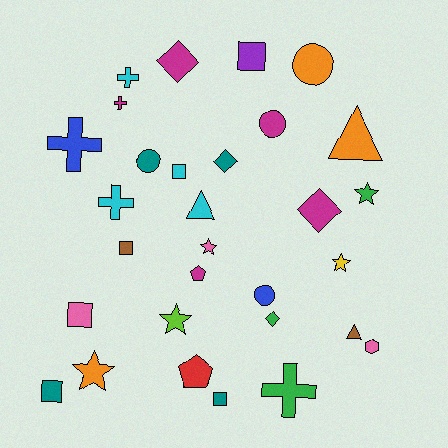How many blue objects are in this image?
There are 2 blue objects.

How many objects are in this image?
There are 30 objects.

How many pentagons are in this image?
There are 2 pentagons.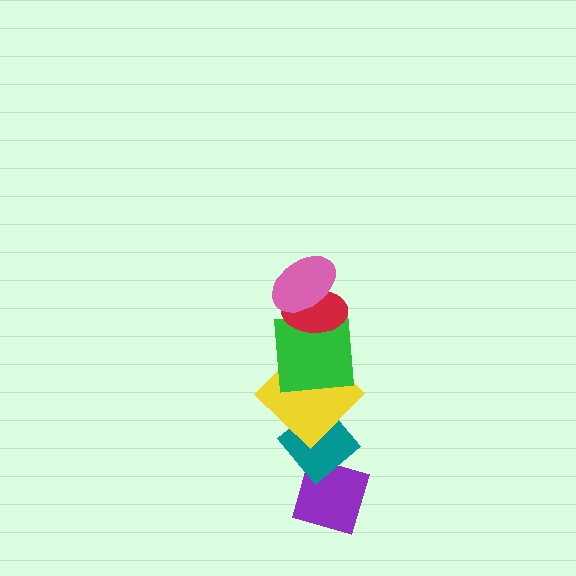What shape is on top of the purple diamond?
The teal diamond is on top of the purple diamond.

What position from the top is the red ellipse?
The red ellipse is 2nd from the top.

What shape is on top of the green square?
The red ellipse is on top of the green square.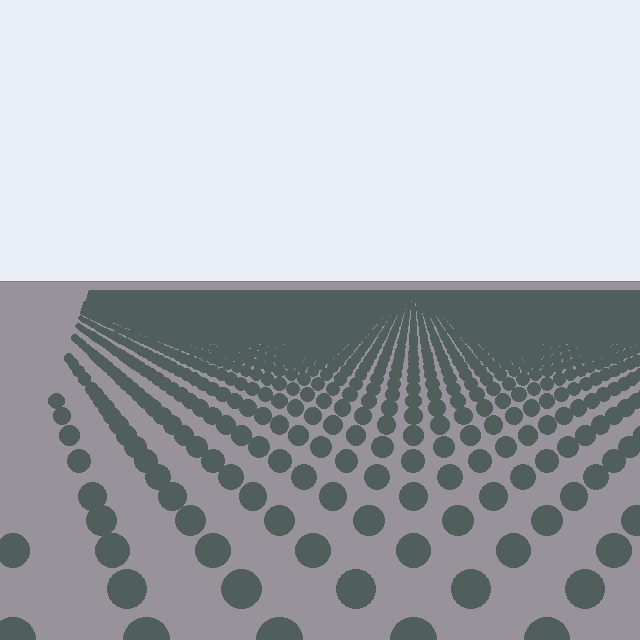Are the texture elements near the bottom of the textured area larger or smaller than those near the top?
Larger. Near the bottom, elements are closer to the viewer and appear at a bigger on-screen size.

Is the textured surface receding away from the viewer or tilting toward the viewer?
The surface is receding away from the viewer. Texture elements get smaller and denser toward the top.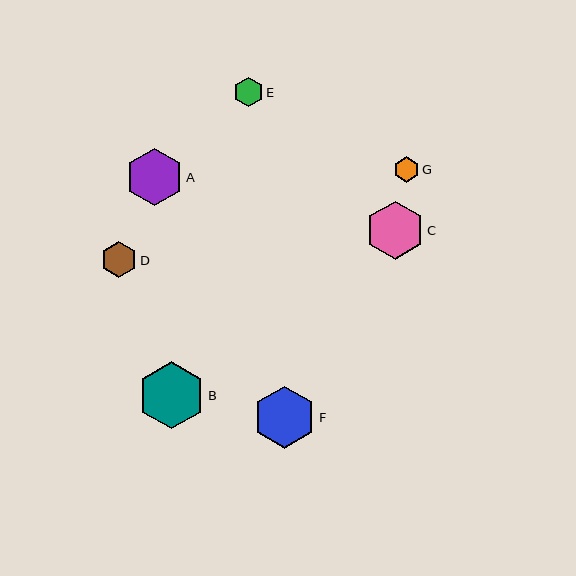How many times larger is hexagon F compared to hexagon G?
Hexagon F is approximately 2.5 times the size of hexagon G.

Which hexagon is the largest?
Hexagon B is the largest with a size of approximately 67 pixels.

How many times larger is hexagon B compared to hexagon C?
Hexagon B is approximately 1.2 times the size of hexagon C.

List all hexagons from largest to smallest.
From largest to smallest: B, F, C, A, D, E, G.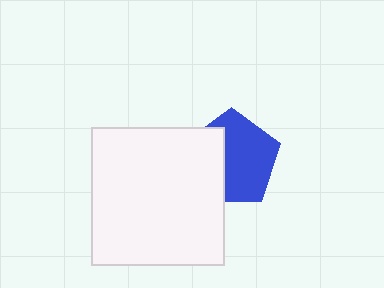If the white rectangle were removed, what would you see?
You would see the complete blue pentagon.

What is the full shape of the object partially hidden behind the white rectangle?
The partially hidden object is a blue pentagon.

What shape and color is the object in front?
The object in front is a white rectangle.